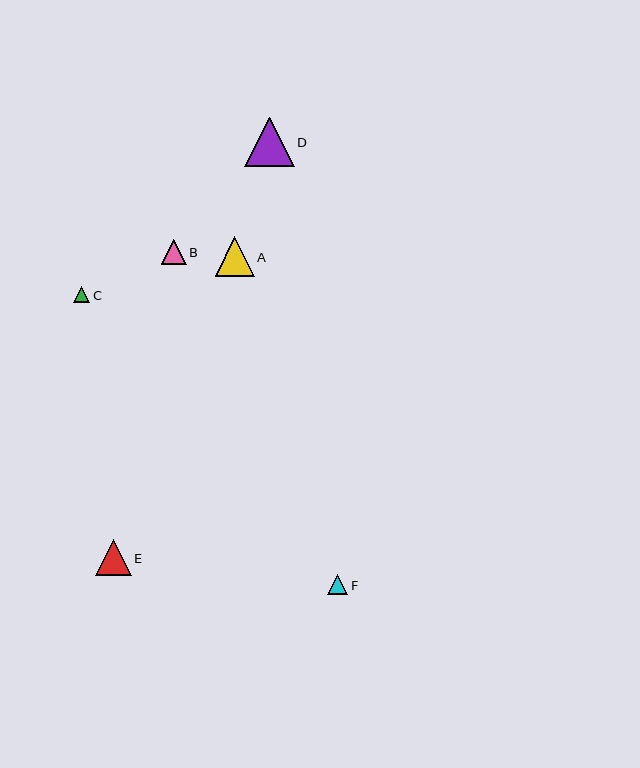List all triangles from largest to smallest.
From largest to smallest: D, A, E, B, F, C.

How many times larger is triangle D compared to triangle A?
Triangle D is approximately 1.3 times the size of triangle A.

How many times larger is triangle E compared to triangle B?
Triangle E is approximately 1.5 times the size of triangle B.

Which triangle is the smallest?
Triangle C is the smallest with a size of approximately 16 pixels.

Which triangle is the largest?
Triangle D is the largest with a size of approximately 50 pixels.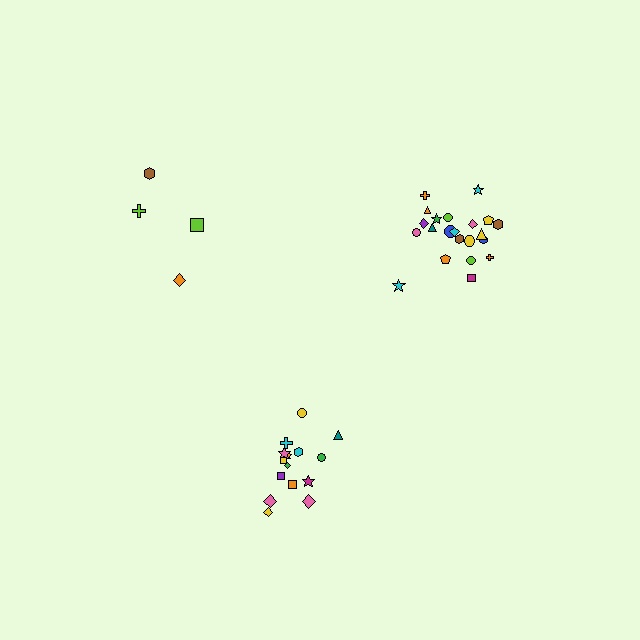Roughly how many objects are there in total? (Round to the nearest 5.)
Roughly 40 objects in total.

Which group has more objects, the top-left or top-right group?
The top-right group.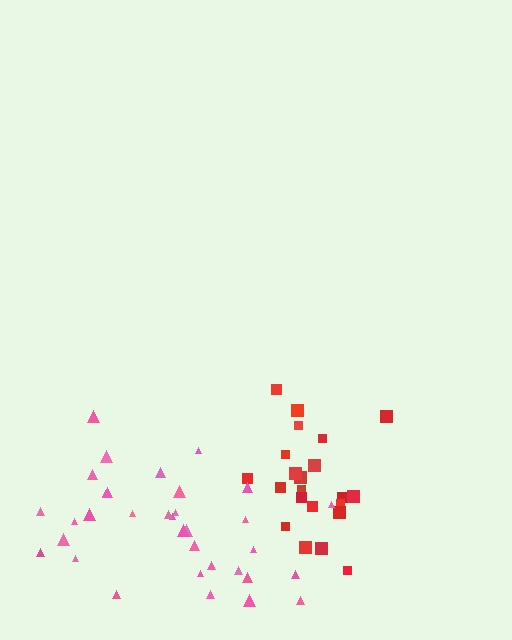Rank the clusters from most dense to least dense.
red, pink.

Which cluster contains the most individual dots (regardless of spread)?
Pink (35).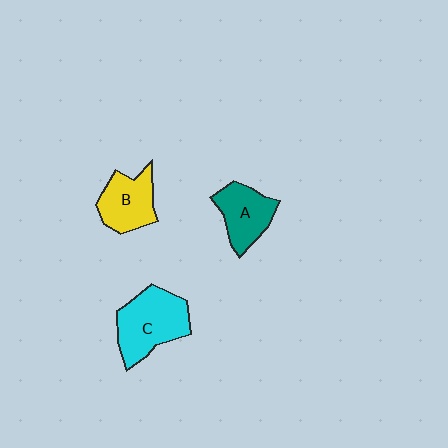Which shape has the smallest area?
Shape A (teal).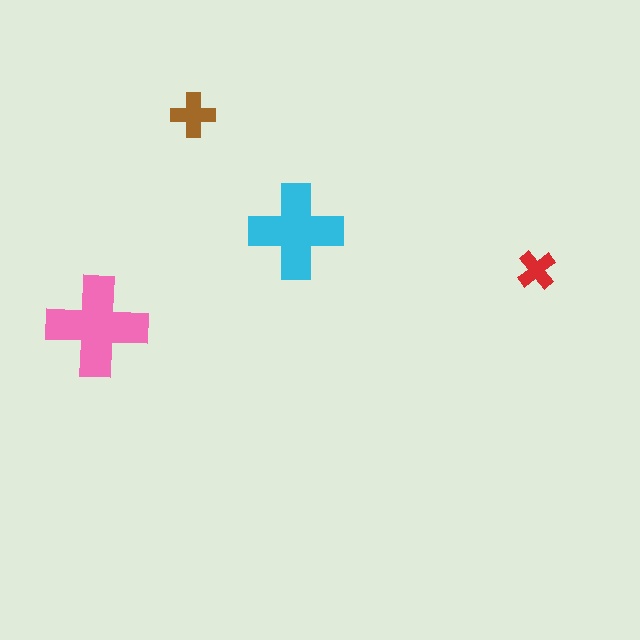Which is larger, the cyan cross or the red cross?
The cyan one.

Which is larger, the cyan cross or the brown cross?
The cyan one.